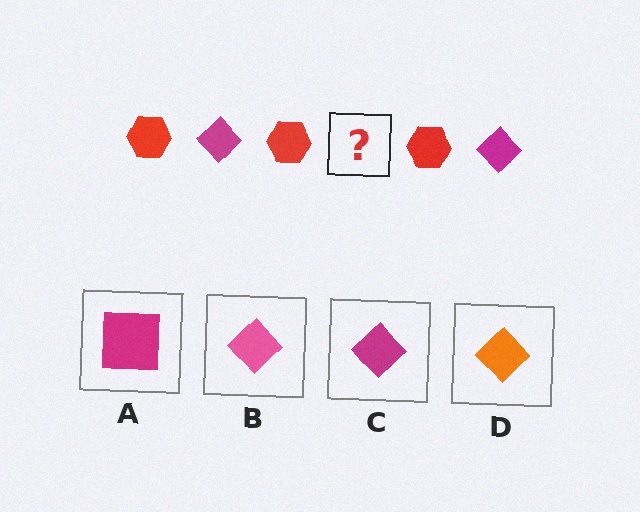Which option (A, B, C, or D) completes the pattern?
C.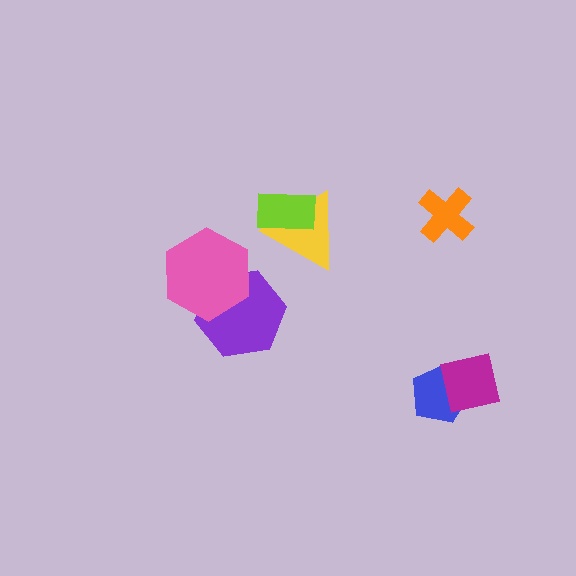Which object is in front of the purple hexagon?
The pink hexagon is in front of the purple hexagon.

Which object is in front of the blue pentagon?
The magenta square is in front of the blue pentagon.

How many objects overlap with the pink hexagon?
1 object overlaps with the pink hexagon.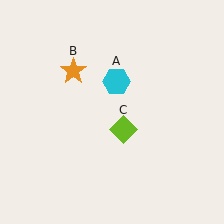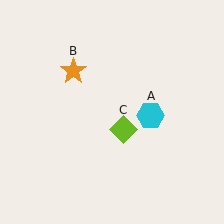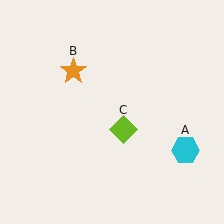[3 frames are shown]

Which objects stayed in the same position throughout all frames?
Orange star (object B) and lime diamond (object C) remained stationary.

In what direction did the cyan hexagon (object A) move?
The cyan hexagon (object A) moved down and to the right.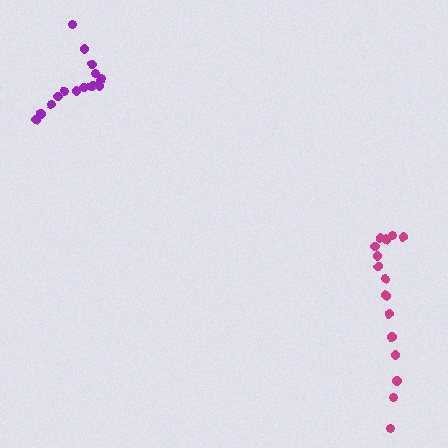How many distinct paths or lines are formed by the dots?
There are 2 distinct paths.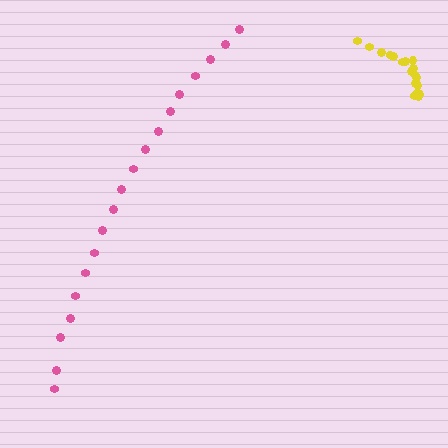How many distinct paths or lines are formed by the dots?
There are 2 distinct paths.